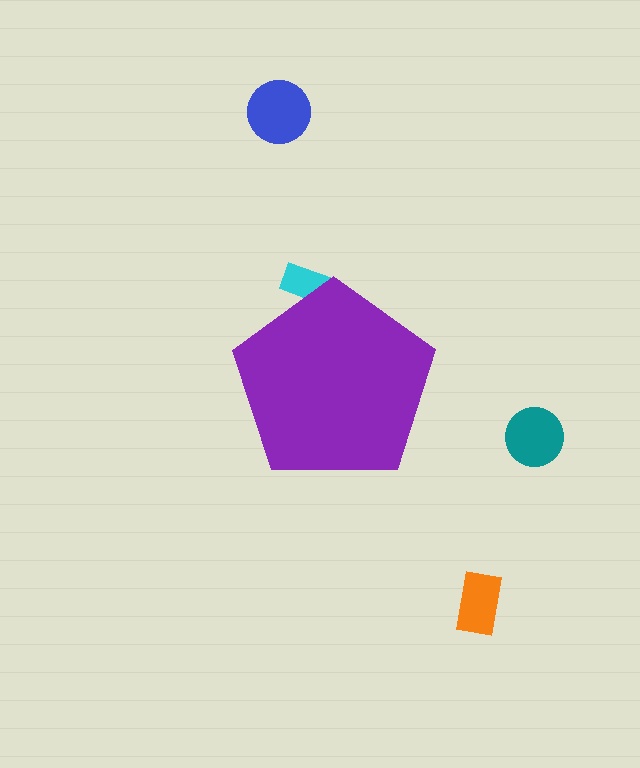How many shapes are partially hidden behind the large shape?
1 shape is partially hidden.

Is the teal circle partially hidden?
No, the teal circle is fully visible.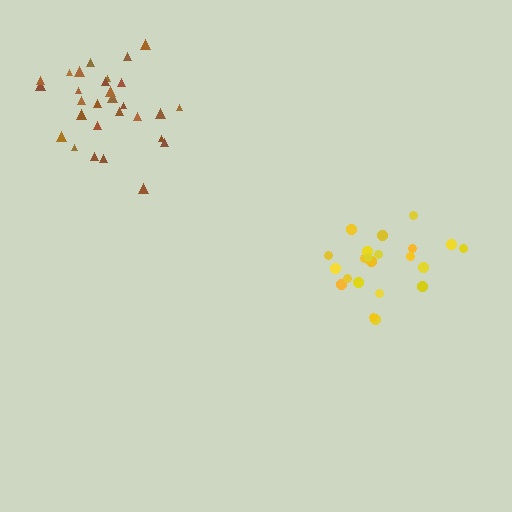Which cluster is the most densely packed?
Brown.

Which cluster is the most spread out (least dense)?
Yellow.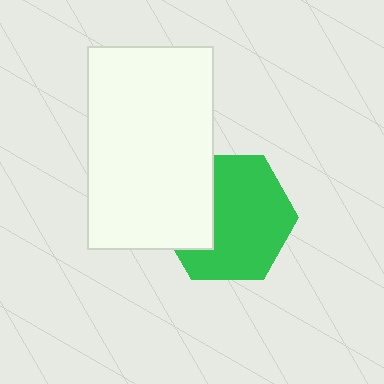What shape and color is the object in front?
The object in front is a white rectangle.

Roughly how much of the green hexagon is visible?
Most of it is visible (roughly 70%).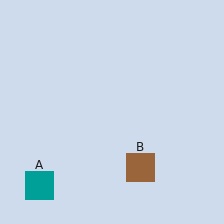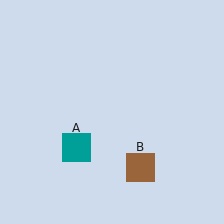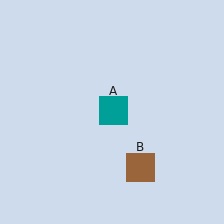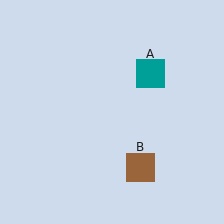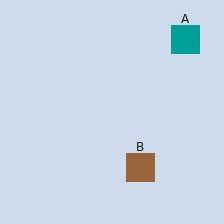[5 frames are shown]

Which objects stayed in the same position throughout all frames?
Brown square (object B) remained stationary.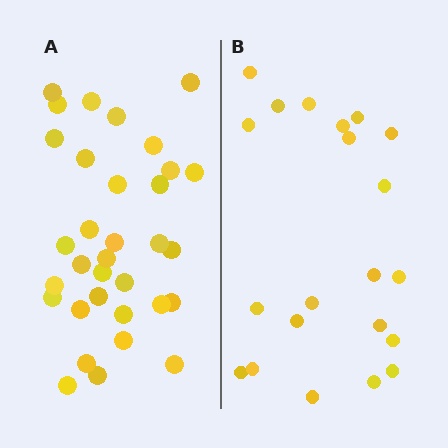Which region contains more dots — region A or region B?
Region A (the left region) has more dots.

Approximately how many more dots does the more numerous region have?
Region A has roughly 12 or so more dots than region B.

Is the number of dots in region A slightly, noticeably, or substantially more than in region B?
Region A has substantially more. The ratio is roughly 1.6 to 1.